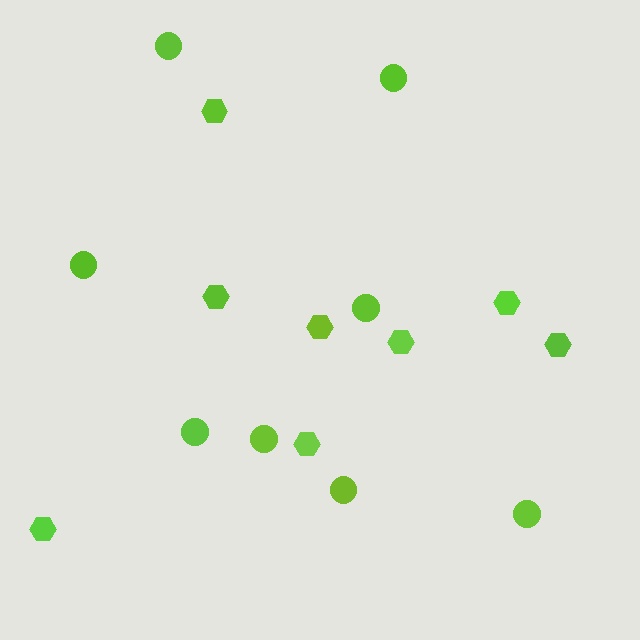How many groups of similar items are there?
There are 2 groups: one group of circles (8) and one group of hexagons (8).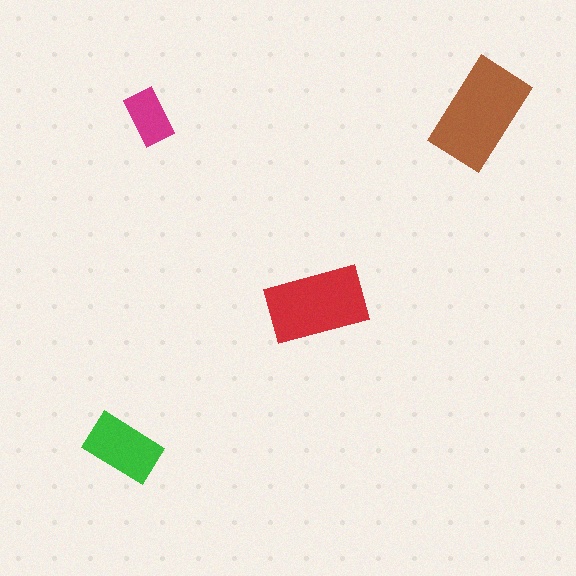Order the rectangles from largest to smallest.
the brown one, the red one, the green one, the magenta one.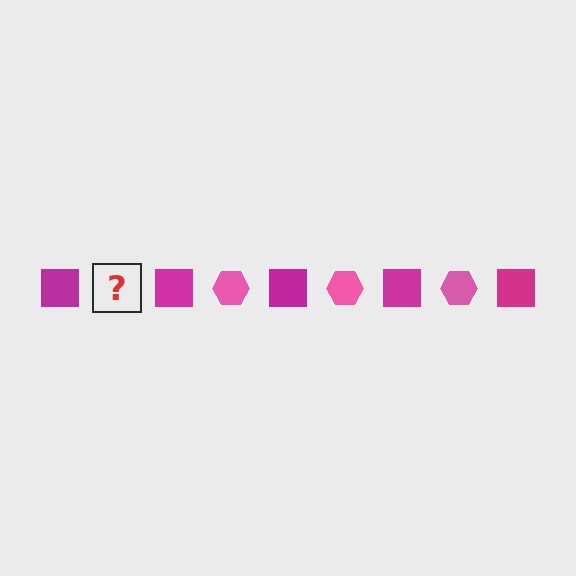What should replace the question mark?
The question mark should be replaced with a pink hexagon.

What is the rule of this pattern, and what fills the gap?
The rule is that the pattern alternates between magenta square and pink hexagon. The gap should be filled with a pink hexagon.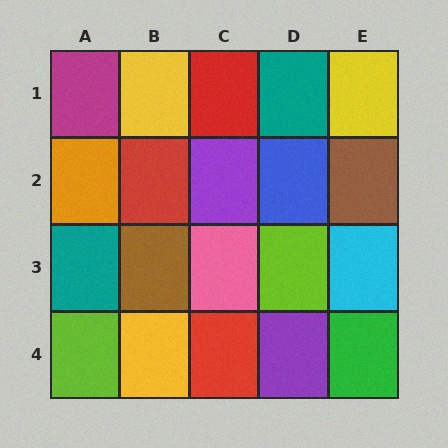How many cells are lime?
2 cells are lime.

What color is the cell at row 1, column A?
Magenta.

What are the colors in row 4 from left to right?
Lime, yellow, red, purple, green.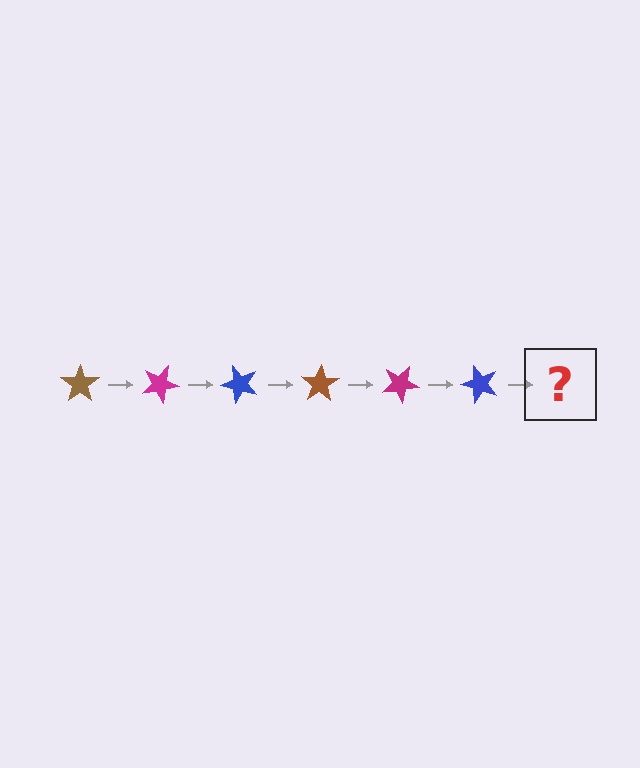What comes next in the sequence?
The next element should be a brown star, rotated 150 degrees from the start.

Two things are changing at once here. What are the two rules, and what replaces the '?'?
The two rules are that it rotates 25 degrees each step and the color cycles through brown, magenta, and blue. The '?' should be a brown star, rotated 150 degrees from the start.